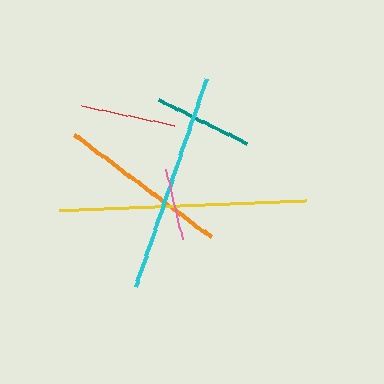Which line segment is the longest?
The yellow line is the longest at approximately 248 pixels.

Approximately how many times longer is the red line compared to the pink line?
The red line is approximately 1.3 times the length of the pink line.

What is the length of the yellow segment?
The yellow segment is approximately 248 pixels long.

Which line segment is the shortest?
The pink line is the shortest at approximately 72 pixels.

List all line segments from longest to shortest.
From longest to shortest: yellow, cyan, orange, teal, red, pink.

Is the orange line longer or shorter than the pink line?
The orange line is longer than the pink line.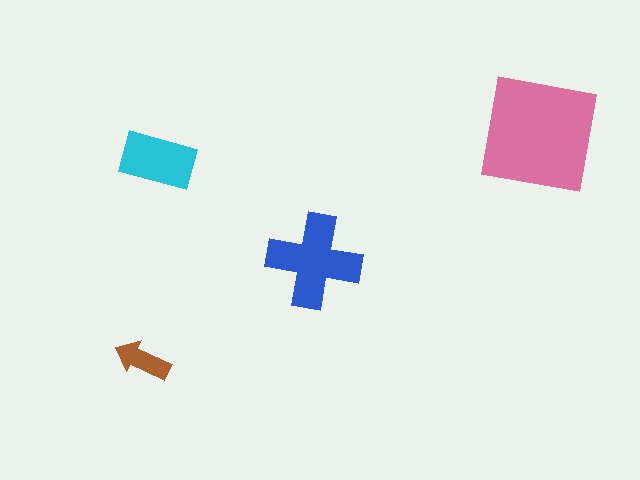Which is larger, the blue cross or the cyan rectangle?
The blue cross.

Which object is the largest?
The pink square.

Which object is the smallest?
The brown arrow.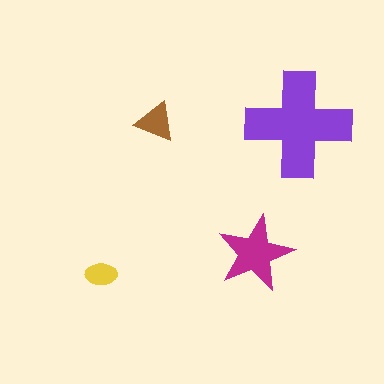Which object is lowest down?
The yellow ellipse is bottommost.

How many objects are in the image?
There are 4 objects in the image.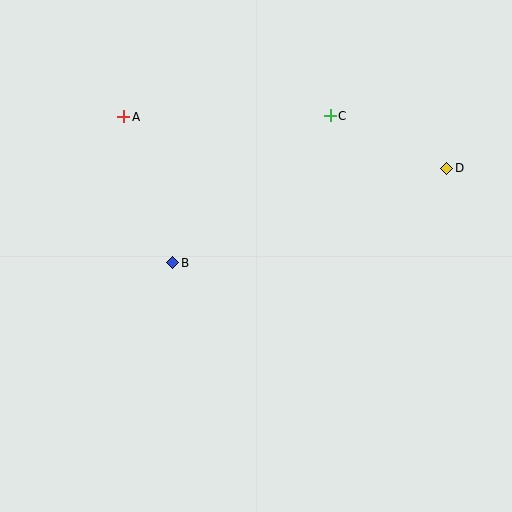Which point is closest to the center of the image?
Point B at (173, 263) is closest to the center.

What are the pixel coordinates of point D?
Point D is at (447, 168).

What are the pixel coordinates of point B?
Point B is at (173, 263).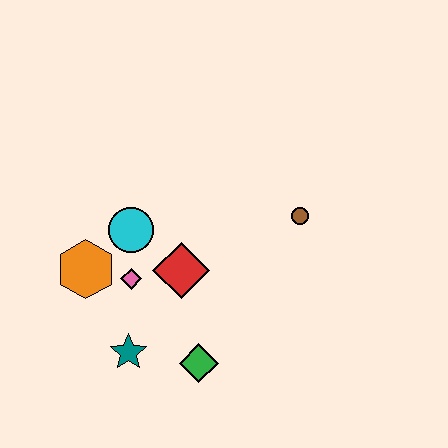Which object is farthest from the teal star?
The brown circle is farthest from the teal star.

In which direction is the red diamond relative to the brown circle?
The red diamond is to the left of the brown circle.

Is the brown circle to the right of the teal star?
Yes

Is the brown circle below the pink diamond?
No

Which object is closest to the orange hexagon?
The pink diamond is closest to the orange hexagon.